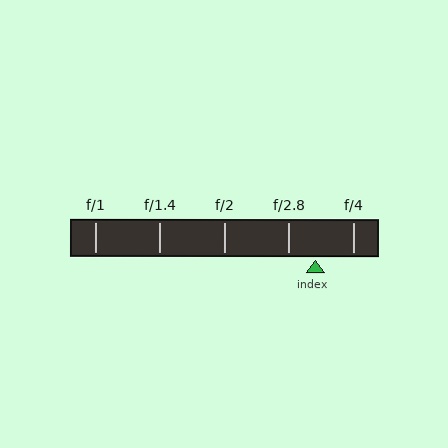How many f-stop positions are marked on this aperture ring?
There are 5 f-stop positions marked.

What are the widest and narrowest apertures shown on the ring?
The widest aperture shown is f/1 and the narrowest is f/4.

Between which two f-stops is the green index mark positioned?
The index mark is between f/2.8 and f/4.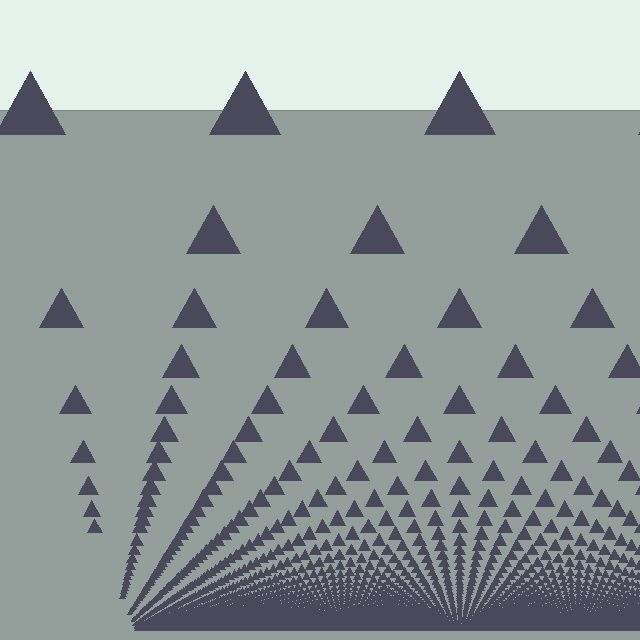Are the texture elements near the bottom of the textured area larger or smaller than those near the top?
Smaller. The gradient is inverted — elements near the bottom are smaller and denser.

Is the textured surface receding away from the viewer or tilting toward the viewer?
The surface appears to tilt toward the viewer. Texture elements get larger and sparser toward the top.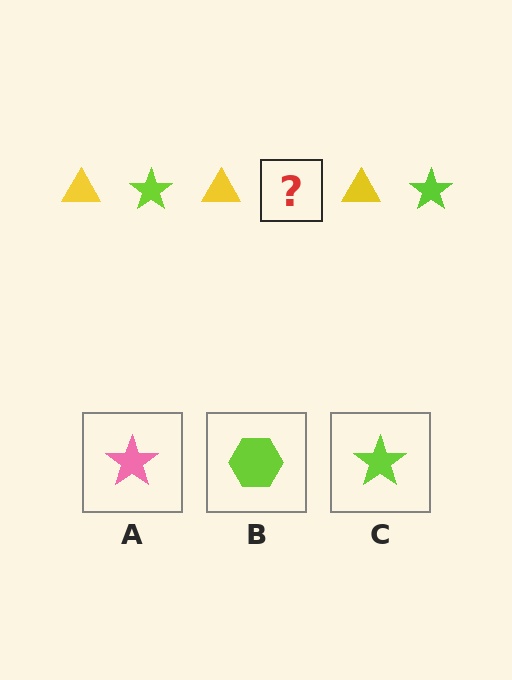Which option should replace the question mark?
Option C.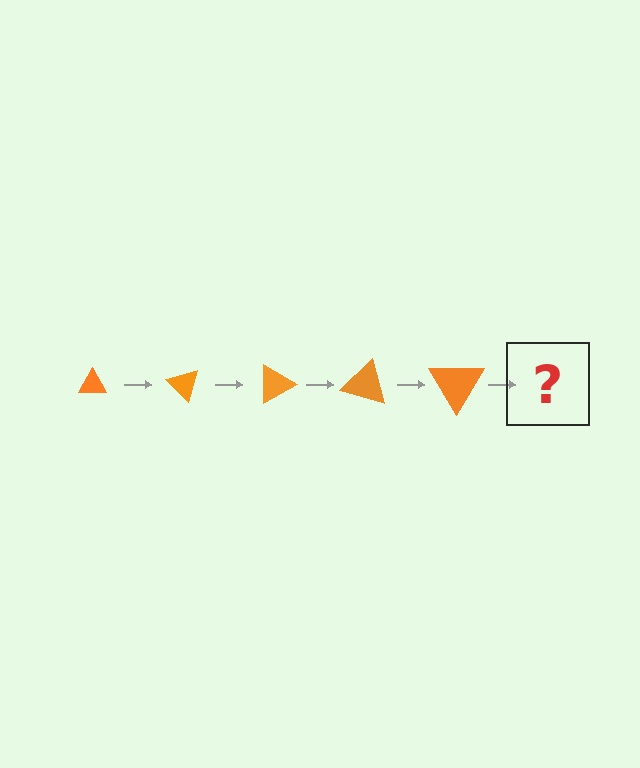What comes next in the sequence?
The next element should be a triangle, larger than the previous one and rotated 225 degrees from the start.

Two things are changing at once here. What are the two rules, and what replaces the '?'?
The two rules are that the triangle grows larger each step and it rotates 45 degrees each step. The '?' should be a triangle, larger than the previous one and rotated 225 degrees from the start.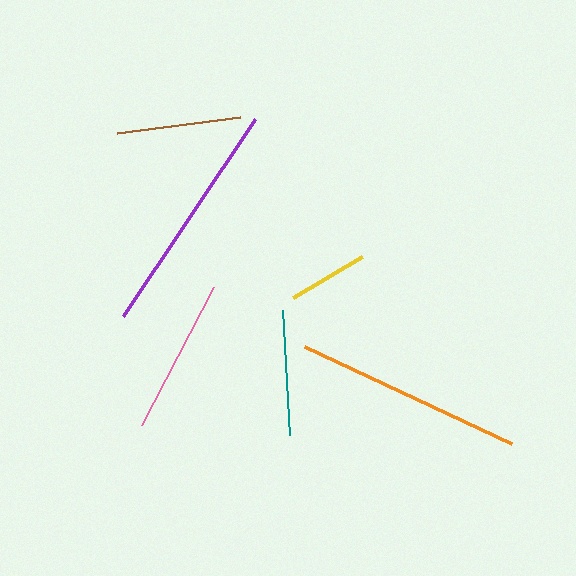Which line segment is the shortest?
The yellow line is the shortest at approximately 80 pixels.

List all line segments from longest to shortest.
From longest to shortest: purple, orange, pink, teal, brown, yellow.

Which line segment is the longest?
The purple line is the longest at approximately 237 pixels.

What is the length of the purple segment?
The purple segment is approximately 237 pixels long.